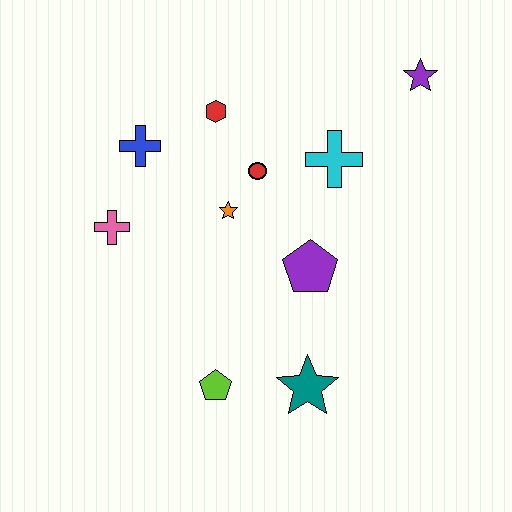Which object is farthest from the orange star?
The purple star is farthest from the orange star.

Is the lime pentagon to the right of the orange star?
No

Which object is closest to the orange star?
The red circle is closest to the orange star.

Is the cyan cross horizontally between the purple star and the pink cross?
Yes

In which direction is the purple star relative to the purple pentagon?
The purple star is above the purple pentagon.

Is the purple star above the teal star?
Yes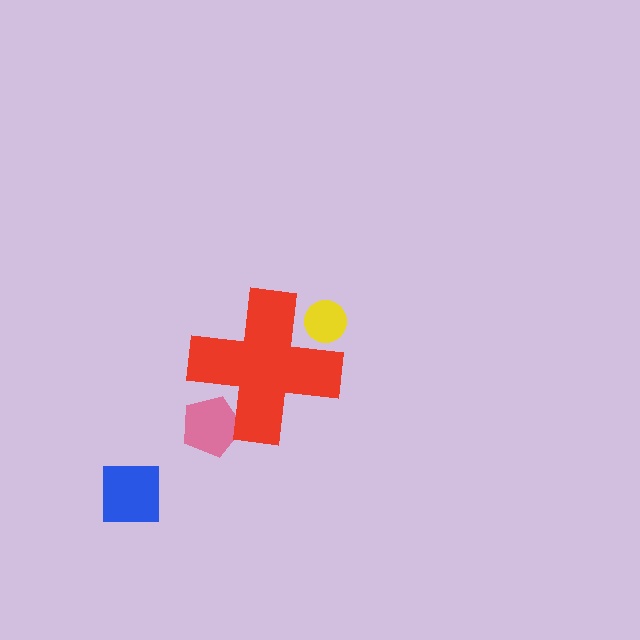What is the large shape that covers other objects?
A red cross.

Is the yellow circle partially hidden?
Yes, the yellow circle is partially hidden behind the red cross.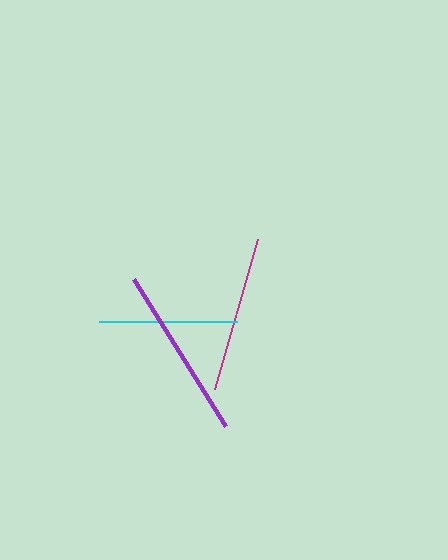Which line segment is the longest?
The purple line is the longest at approximately 174 pixels.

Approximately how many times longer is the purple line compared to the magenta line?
The purple line is approximately 1.1 times the length of the magenta line.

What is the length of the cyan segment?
The cyan segment is approximately 138 pixels long.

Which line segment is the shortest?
The cyan line is the shortest at approximately 138 pixels.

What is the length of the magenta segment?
The magenta segment is approximately 157 pixels long.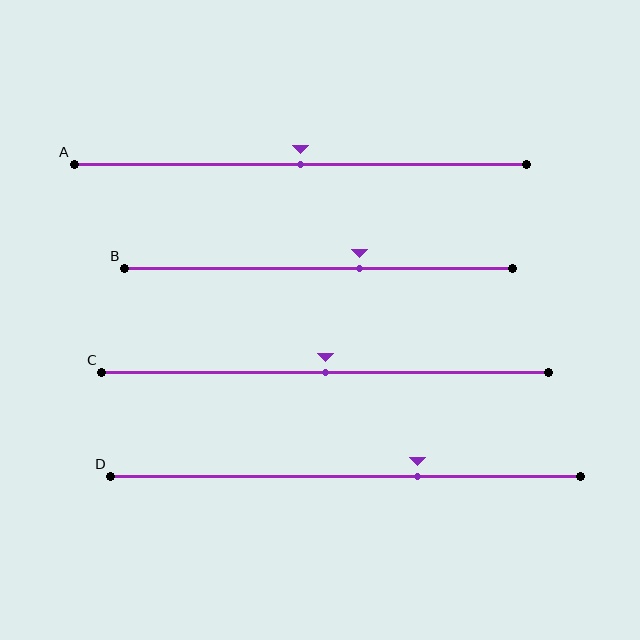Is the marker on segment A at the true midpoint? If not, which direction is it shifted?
Yes, the marker on segment A is at the true midpoint.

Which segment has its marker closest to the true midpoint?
Segment A has its marker closest to the true midpoint.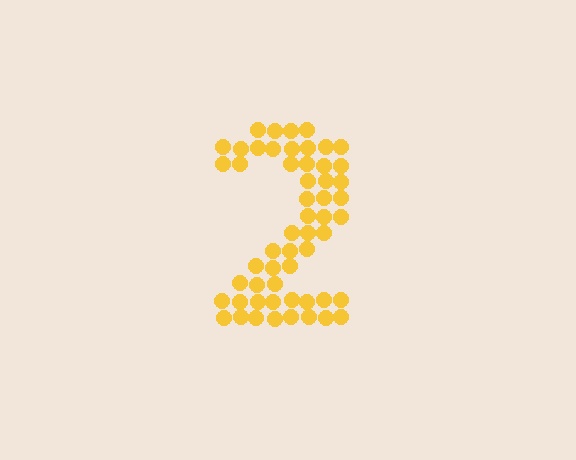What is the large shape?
The large shape is the digit 2.